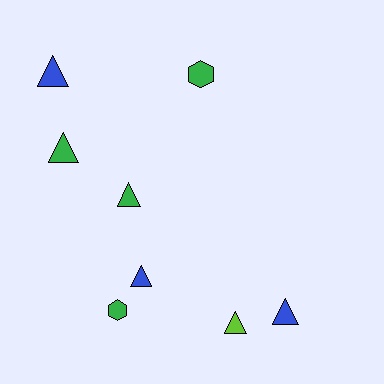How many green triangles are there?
There are 2 green triangles.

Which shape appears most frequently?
Triangle, with 6 objects.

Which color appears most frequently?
Green, with 4 objects.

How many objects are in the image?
There are 8 objects.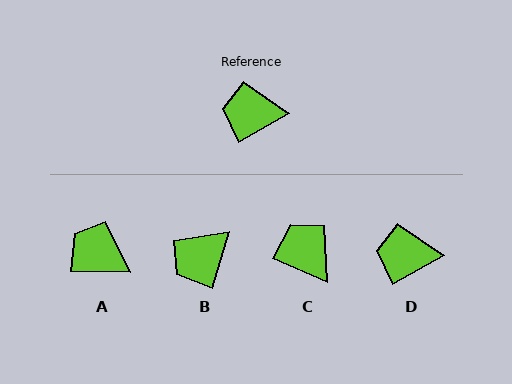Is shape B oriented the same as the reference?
No, it is off by about 44 degrees.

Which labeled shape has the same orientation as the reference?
D.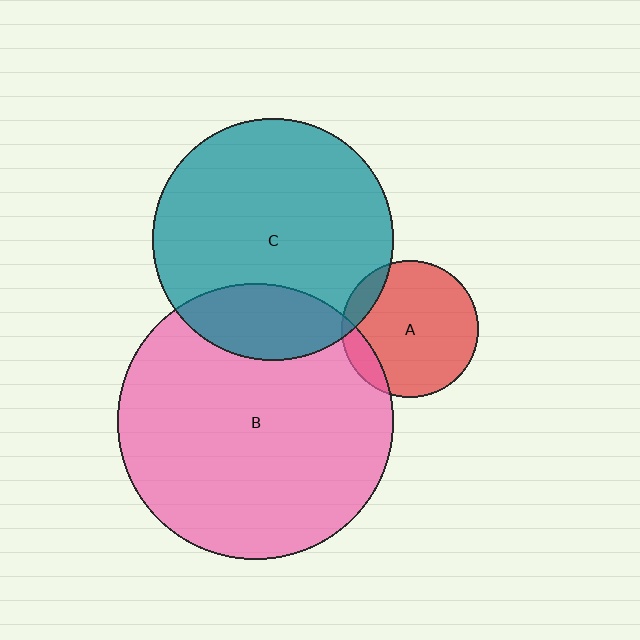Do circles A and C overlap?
Yes.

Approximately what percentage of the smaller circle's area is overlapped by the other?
Approximately 10%.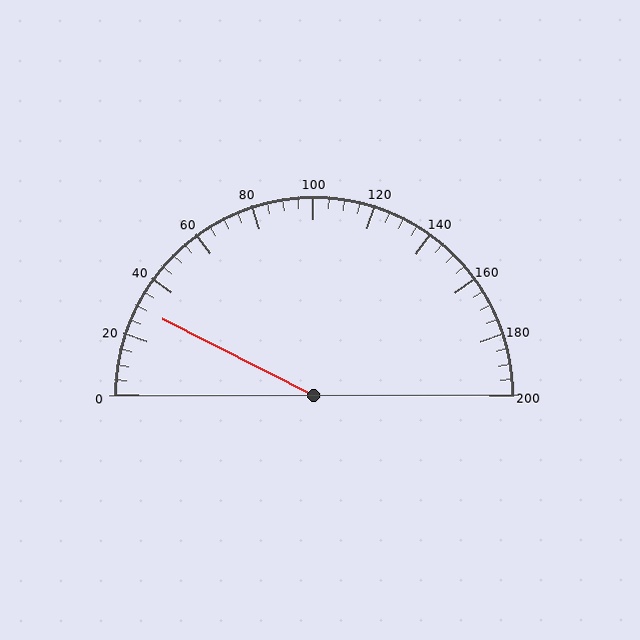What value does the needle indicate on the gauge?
The needle indicates approximately 30.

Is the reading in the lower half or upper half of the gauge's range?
The reading is in the lower half of the range (0 to 200).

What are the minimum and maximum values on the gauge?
The gauge ranges from 0 to 200.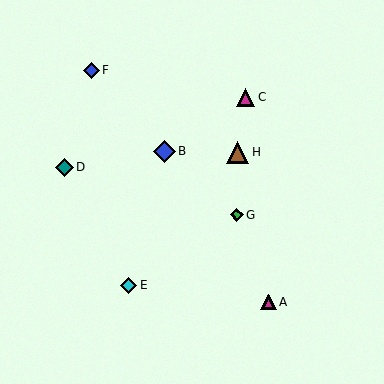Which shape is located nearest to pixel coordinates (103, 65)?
The blue diamond (labeled F) at (91, 70) is nearest to that location.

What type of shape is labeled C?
Shape C is a magenta triangle.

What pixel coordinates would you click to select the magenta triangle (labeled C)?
Click at (246, 97) to select the magenta triangle C.